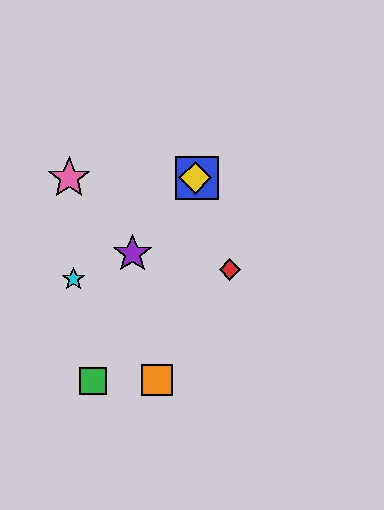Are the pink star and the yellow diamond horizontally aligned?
Yes, both are at y≈178.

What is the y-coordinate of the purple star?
The purple star is at y≈254.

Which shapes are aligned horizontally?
The blue square, the yellow diamond, the pink star are aligned horizontally.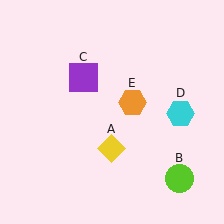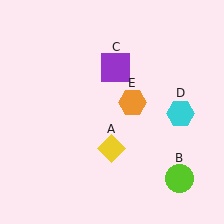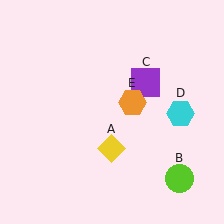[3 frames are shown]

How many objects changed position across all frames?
1 object changed position: purple square (object C).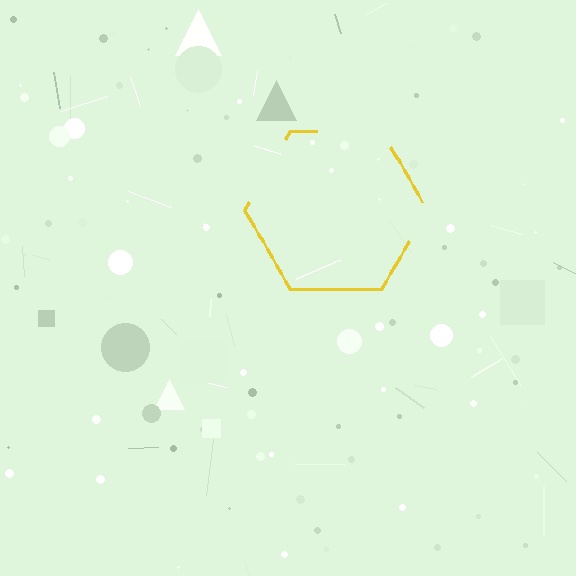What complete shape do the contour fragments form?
The contour fragments form a hexagon.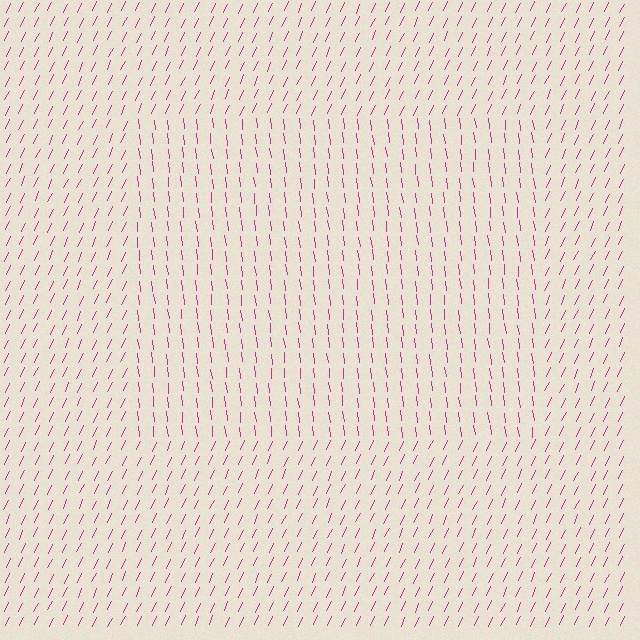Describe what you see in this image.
The image is filled with small magenta line segments. A rectangle region in the image has lines oriented differently from the surrounding lines, creating a visible texture boundary.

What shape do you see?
I see a rectangle.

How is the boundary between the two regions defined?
The boundary is defined purely by a change in line orientation (approximately 31 degrees difference). All lines are the same color and thickness.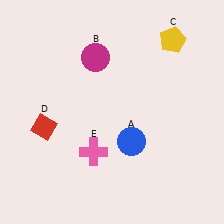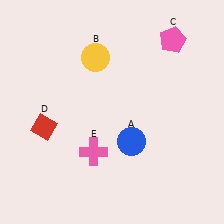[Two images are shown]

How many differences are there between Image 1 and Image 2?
There are 2 differences between the two images.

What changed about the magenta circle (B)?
In Image 1, B is magenta. In Image 2, it changed to yellow.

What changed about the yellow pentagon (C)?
In Image 1, C is yellow. In Image 2, it changed to pink.